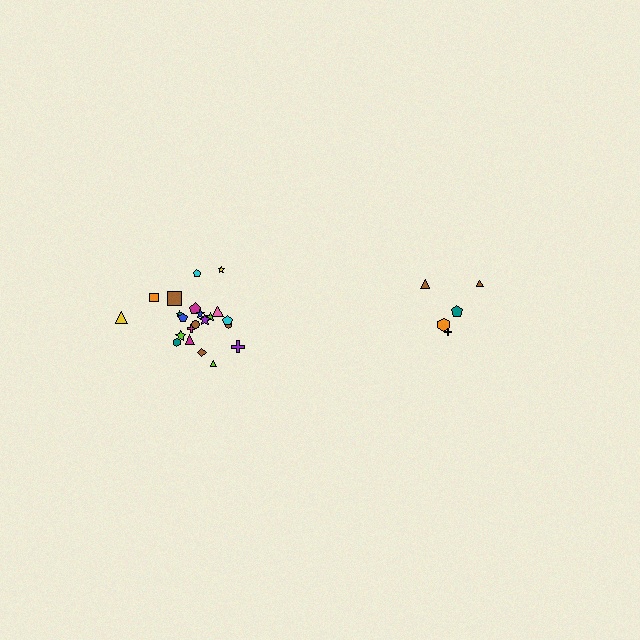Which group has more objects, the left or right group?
The left group.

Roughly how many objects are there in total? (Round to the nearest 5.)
Roughly 25 objects in total.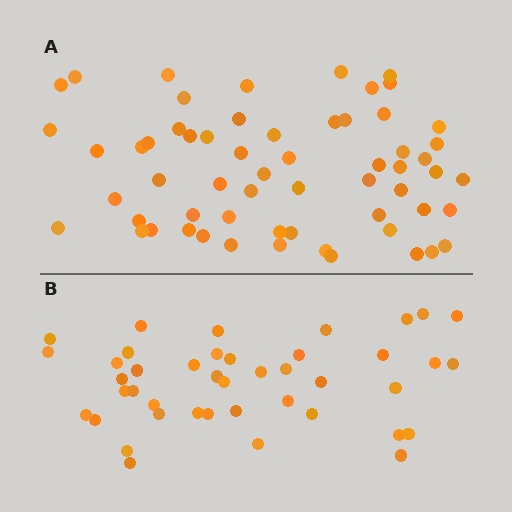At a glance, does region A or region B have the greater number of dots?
Region A (the top region) has more dots.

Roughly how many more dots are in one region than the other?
Region A has approximately 20 more dots than region B.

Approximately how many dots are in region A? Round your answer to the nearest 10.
About 60 dots.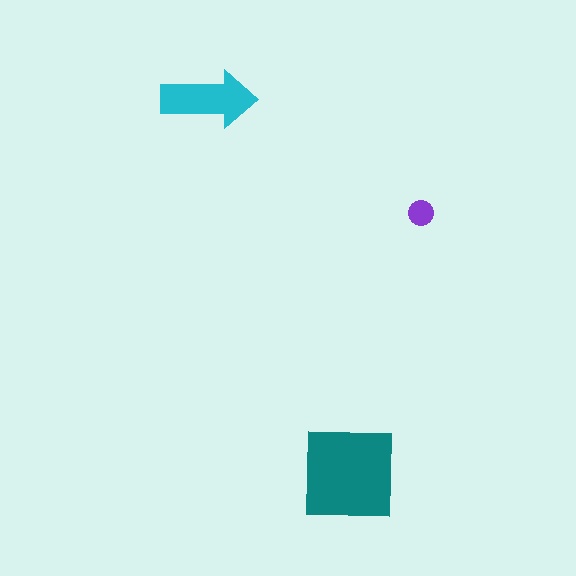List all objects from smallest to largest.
The purple circle, the cyan arrow, the teal square.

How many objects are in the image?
There are 3 objects in the image.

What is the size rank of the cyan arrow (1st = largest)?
2nd.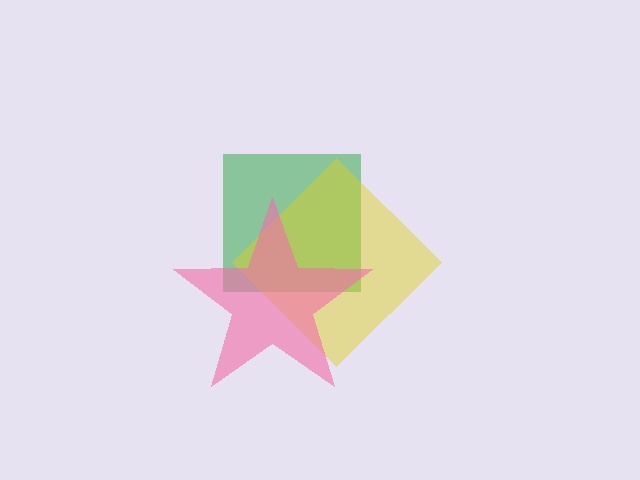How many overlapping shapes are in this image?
There are 3 overlapping shapes in the image.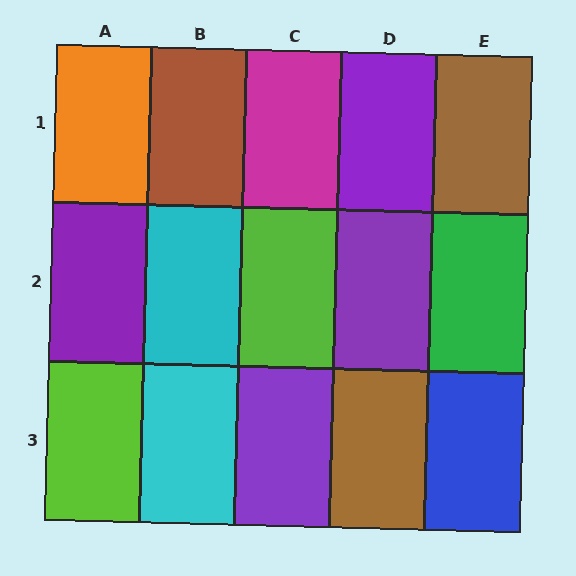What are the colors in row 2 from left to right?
Purple, cyan, lime, purple, green.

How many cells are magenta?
1 cell is magenta.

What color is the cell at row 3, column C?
Purple.